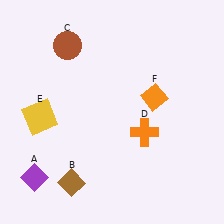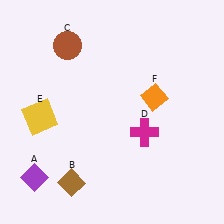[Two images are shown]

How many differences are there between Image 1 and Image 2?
There is 1 difference between the two images.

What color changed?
The cross (D) changed from orange in Image 1 to magenta in Image 2.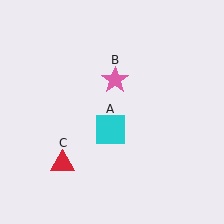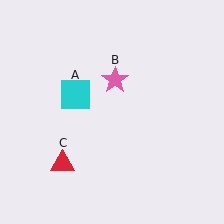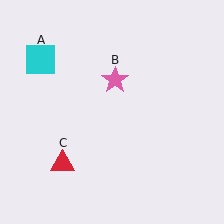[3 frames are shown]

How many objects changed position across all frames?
1 object changed position: cyan square (object A).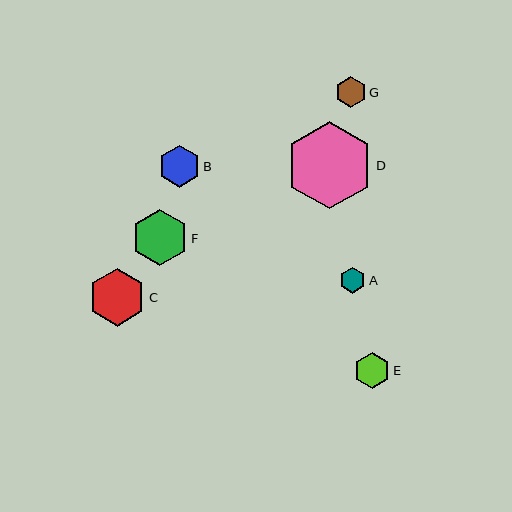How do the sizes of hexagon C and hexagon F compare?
Hexagon C and hexagon F are approximately the same size.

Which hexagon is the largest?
Hexagon D is the largest with a size of approximately 88 pixels.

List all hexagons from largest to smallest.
From largest to smallest: D, C, F, B, E, G, A.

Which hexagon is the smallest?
Hexagon A is the smallest with a size of approximately 26 pixels.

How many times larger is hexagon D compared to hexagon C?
Hexagon D is approximately 1.5 times the size of hexagon C.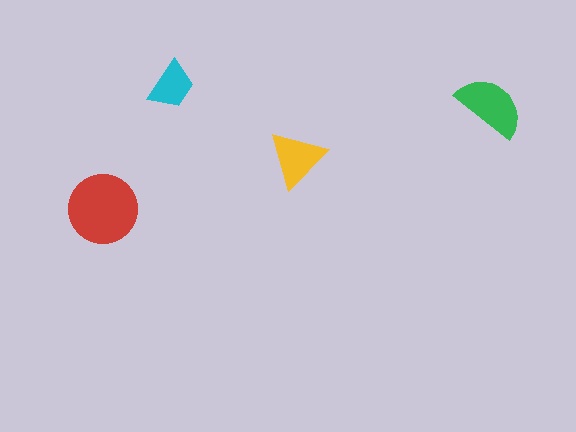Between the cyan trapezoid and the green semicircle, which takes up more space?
The green semicircle.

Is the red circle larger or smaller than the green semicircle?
Larger.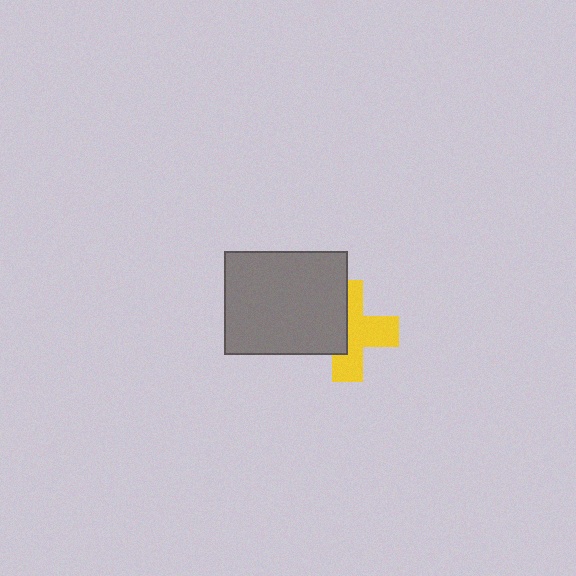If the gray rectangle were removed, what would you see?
You would see the complete yellow cross.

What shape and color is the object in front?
The object in front is a gray rectangle.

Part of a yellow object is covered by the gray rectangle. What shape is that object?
It is a cross.